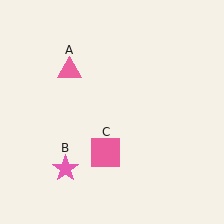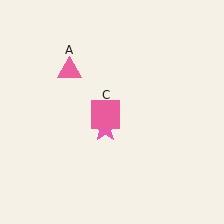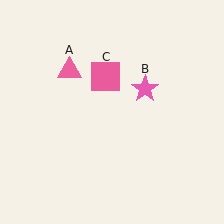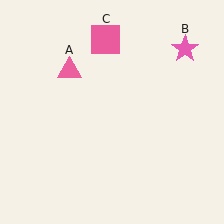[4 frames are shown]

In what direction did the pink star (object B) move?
The pink star (object B) moved up and to the right.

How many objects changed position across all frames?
2 objects changed position: pink star (object B), pink square (object C).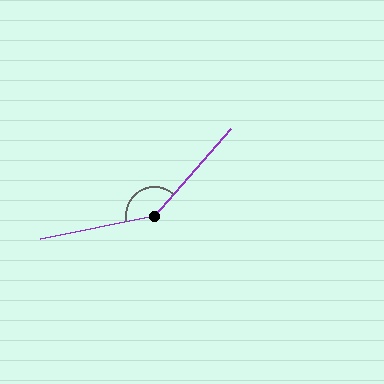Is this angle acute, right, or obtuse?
It is obtuse.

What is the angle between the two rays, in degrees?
Approximately 143 degrees.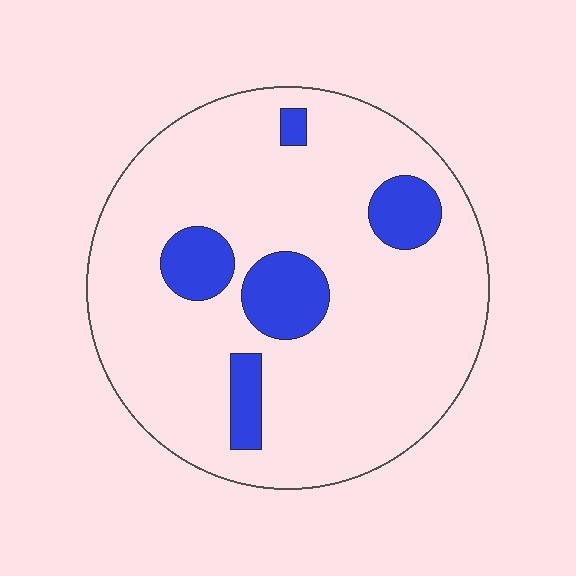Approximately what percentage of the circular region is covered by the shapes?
Approximately 15%.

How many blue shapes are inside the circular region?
5.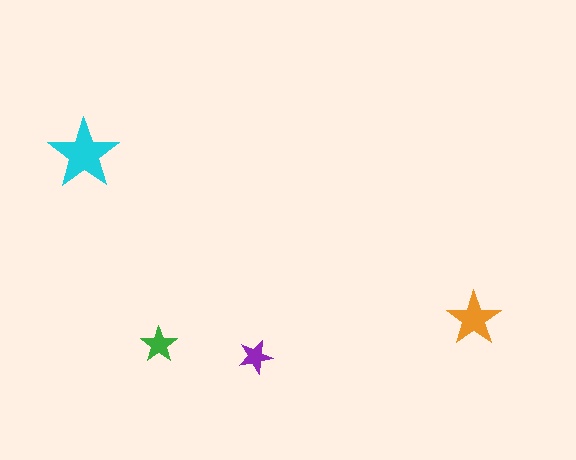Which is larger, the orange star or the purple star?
The orange one.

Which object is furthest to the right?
The orange star is rightmost.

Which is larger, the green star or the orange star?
The orange one.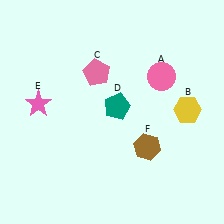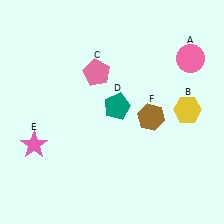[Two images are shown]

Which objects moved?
The objects that moved are: the pink circle (A), the pink star (E), the brown hexagon (F).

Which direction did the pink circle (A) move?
The pink circle (A) moved right.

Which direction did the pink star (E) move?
The pink star (E) moved down.